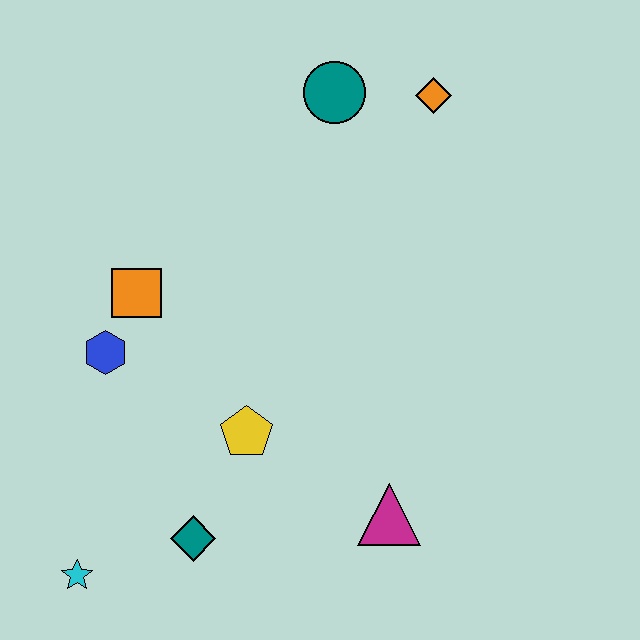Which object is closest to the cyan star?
The teal diamond is closest to the cyan star.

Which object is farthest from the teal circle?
The cyan star is farthest from the teal circle.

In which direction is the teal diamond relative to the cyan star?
The teal diamond is to the right of the cyan star.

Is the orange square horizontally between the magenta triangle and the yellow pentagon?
No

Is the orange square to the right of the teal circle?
No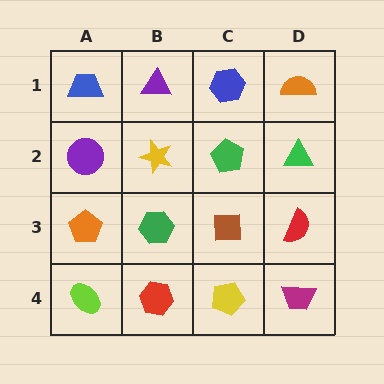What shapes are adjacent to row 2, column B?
A purple triangle (row 1, column B), a green hexagon (row 3, column B), a purple circle (row 2, column A), a green pentagon (row 2, column C).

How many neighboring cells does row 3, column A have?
3.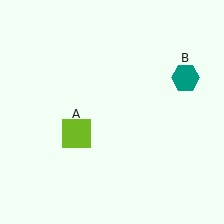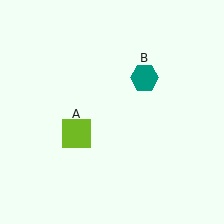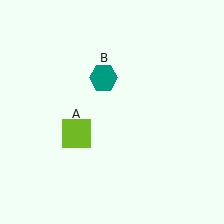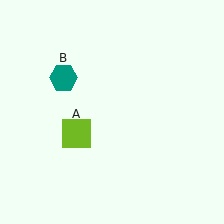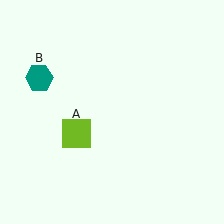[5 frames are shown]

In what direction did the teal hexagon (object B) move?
The teal hexagon (object B) moved left.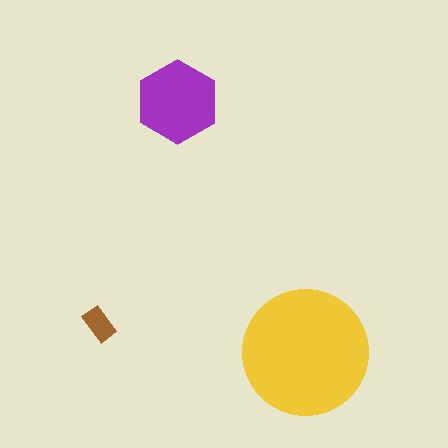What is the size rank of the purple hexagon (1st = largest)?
2nd.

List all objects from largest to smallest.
The yellow circle, the purple hexagon, the brown rectangle.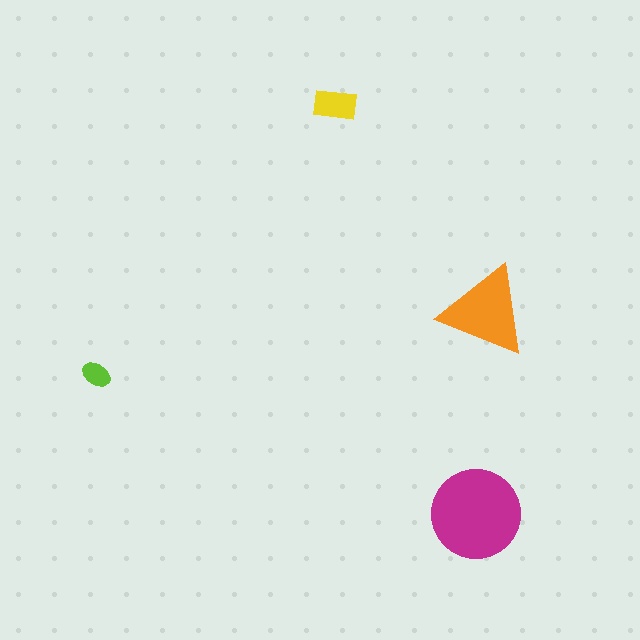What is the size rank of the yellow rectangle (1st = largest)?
3rd.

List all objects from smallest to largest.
The lime ellipse, the yellow rectangle, the orange triangle, the magenta circle.